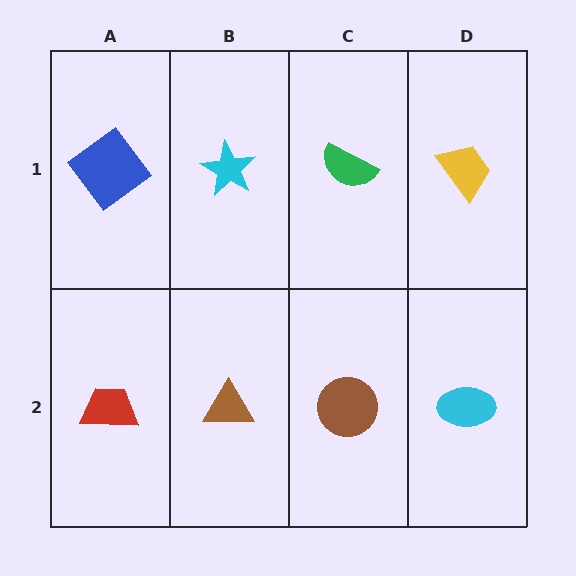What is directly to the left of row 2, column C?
A brown triangle.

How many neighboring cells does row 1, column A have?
2.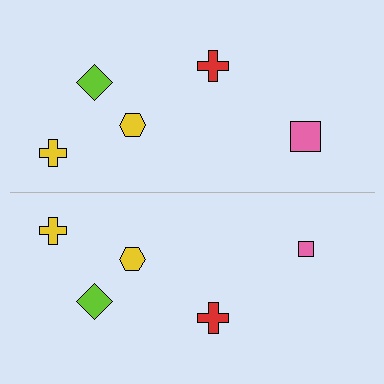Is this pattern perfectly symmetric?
No, the pattern is not perfectly symmetric. The pink square on the bottom side has a different size than its mirror counterpart.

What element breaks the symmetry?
The pink square on the bottom side has a different size than its mirror counterpart.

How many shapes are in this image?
There are 10 shapes in this image.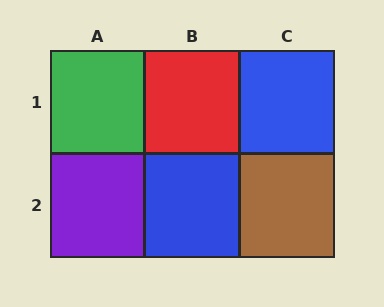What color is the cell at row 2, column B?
Blue.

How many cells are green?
1 cell is green.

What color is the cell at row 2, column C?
Brown.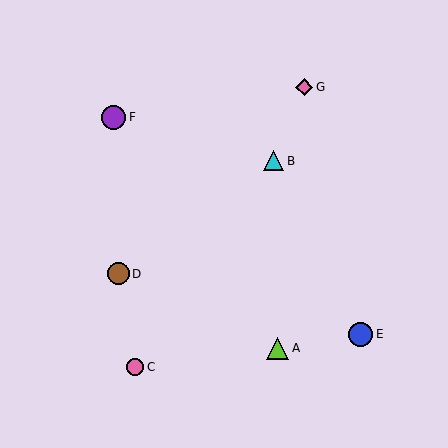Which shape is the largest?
The purple circle (labeled F) is the largest.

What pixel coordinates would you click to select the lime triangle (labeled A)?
Click at (278, 348) to select the lime triangle A.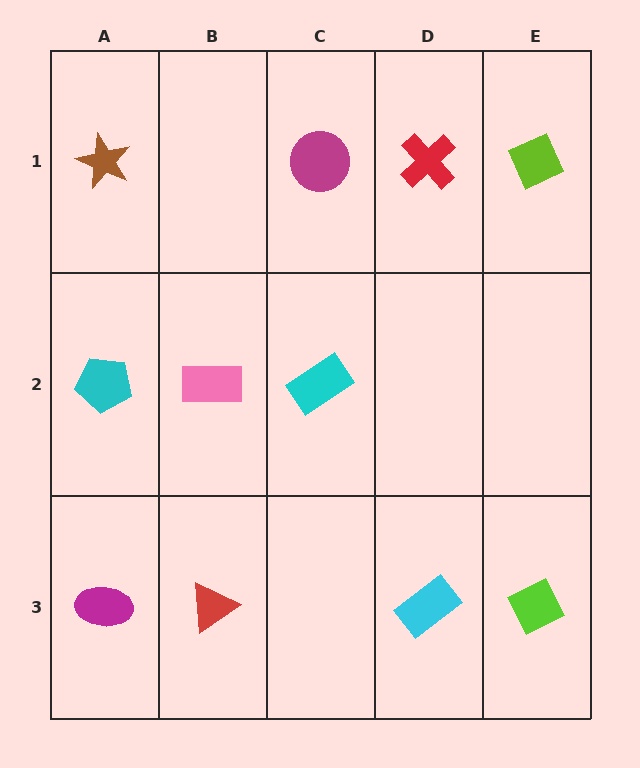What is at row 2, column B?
A pink rectangle.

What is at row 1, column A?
A brown star.